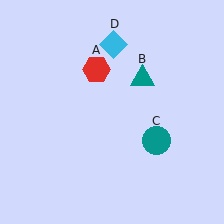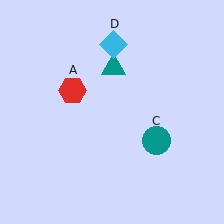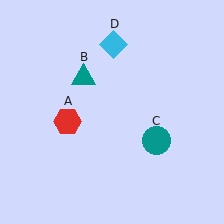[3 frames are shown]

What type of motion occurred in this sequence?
The red hexagon (object A), teal triangle (object B) rotated counterclockwise around the center of the scene.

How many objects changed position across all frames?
2 objects changed position: red hexagon (object A), teal triangle (object B).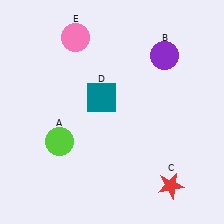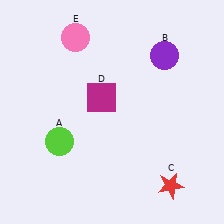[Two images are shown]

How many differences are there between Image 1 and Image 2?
There is 1 difference between the two images.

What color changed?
The square (D) changed from teal in Image 1 to magenta in Image 2.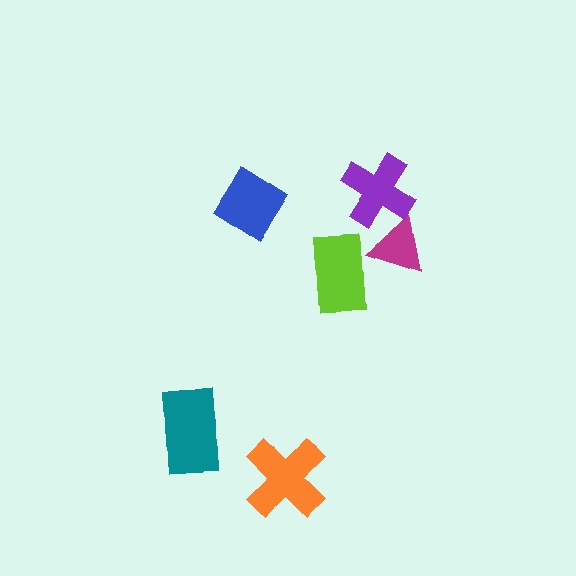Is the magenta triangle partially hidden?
Yes, it is partially covered by another shape.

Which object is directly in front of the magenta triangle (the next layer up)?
The lime rectangle is directly in front of the magenta triangle.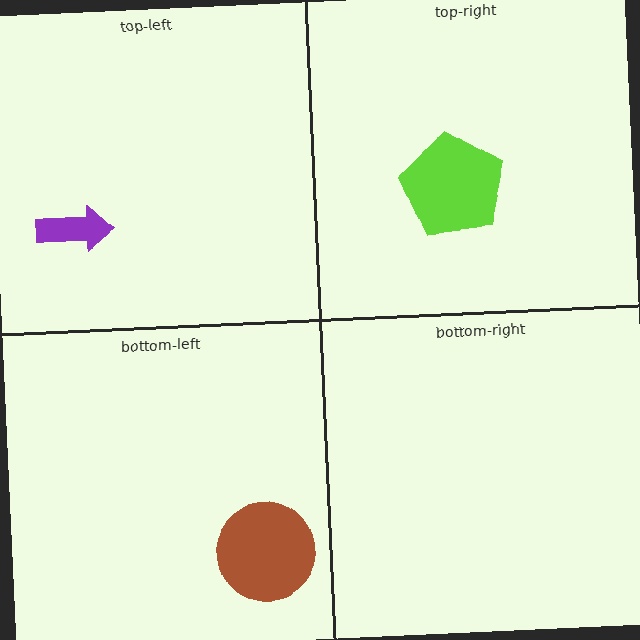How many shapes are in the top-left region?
1.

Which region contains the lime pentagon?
The top-right region.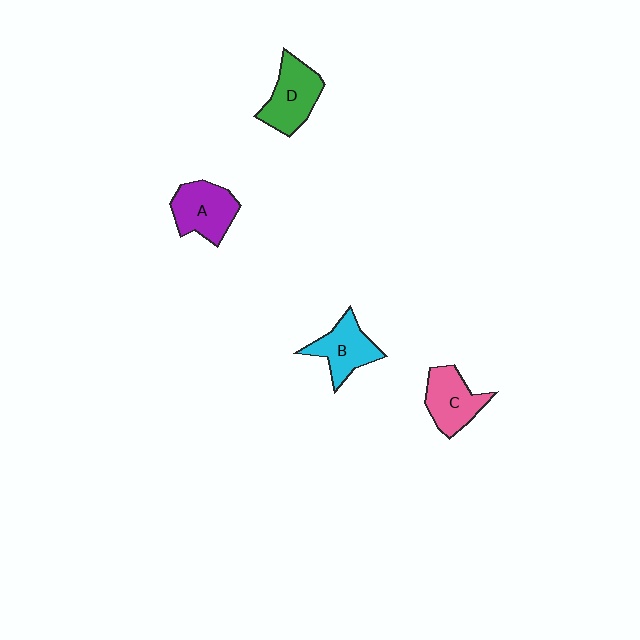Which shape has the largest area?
Shape D (green).